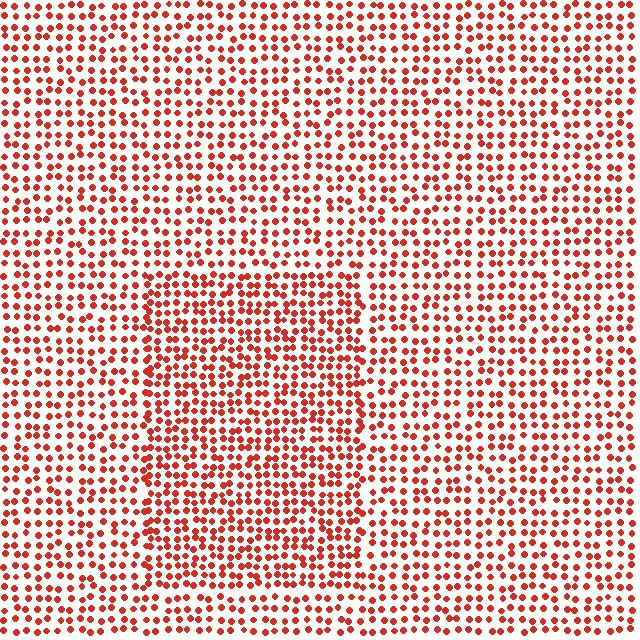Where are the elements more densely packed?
The elements are more densely packed inside the rectangle boundary.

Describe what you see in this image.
The image contains small red elements arranged at two different densities. A rectangle-shaped region is visible where the elements are more densely packed than the surrounding area.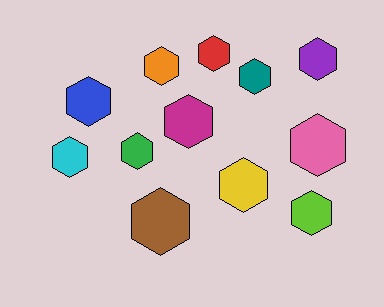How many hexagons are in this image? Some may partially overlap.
There are 12 hexagons.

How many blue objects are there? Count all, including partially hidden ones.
There is 1 blue object.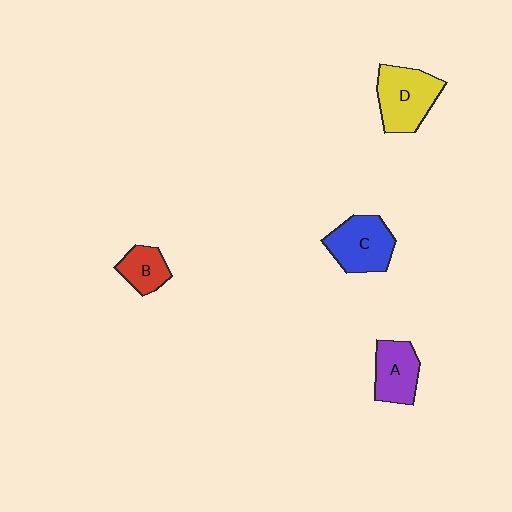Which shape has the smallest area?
Shape B (red).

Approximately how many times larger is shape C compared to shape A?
Approximately 1.2 times.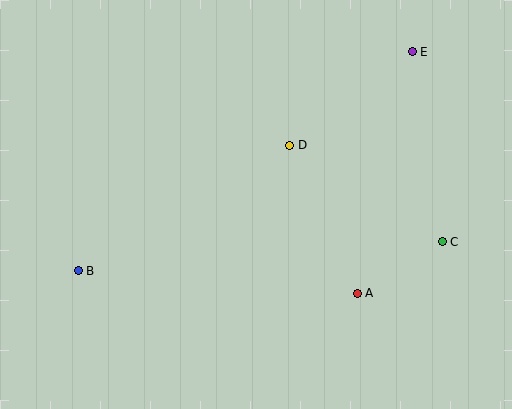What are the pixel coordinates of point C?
Point C is at (442, 242).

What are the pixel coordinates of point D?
Point D is at (290, 145).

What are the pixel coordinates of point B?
Point B is at (78, 271).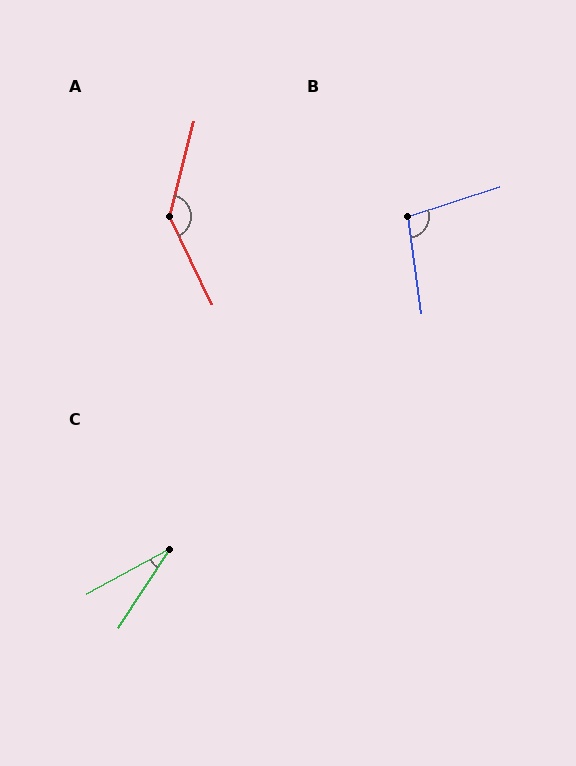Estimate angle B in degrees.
Approximately 100 degrees.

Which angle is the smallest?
C, at approximately 28 degrees.